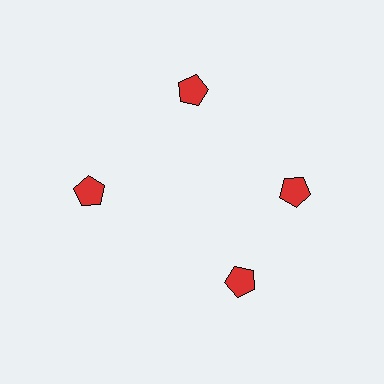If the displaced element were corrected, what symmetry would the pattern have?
It would have 4-fold rotational symmetry — the pattern would map onto itself every 90 degrees.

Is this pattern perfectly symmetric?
No. The 4 red pentagons are arranged in a ring, but one element near the 6 o'clock position is rotated out of alignment along the ring, breaking the 4-fold rotational symmetry.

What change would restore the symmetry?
The symmetry would be restored by rotating it back into even spacing with its neighbors so that all 4 pentagons sit at equal angles and equal distance from the center.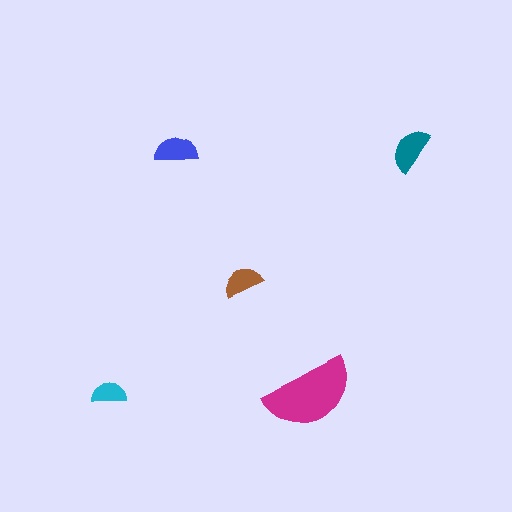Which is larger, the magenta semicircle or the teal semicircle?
The magenta one.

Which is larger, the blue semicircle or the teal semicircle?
The teal one.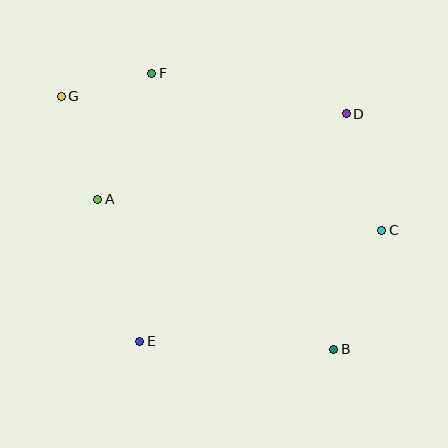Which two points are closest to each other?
Points F and G are closest to each other.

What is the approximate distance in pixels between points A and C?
The distance between A and C is approximately 286 pixels.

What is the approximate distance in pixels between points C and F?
The distance between C and F is approximately 279 pixels.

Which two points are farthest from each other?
Points B and G are farthest from each other.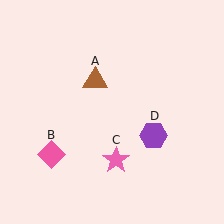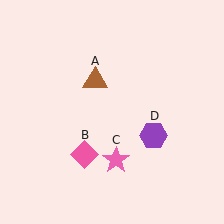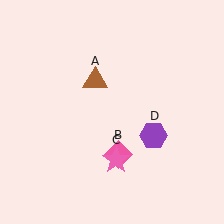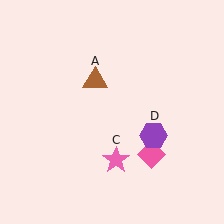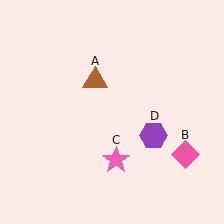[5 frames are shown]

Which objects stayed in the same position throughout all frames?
Brown triangle (object A) and pink star (object C) and purple hexagon (object D) remained stationary.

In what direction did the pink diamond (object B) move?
The pink diamond (object B) moved right.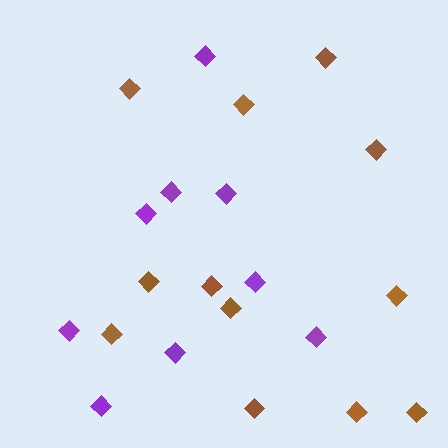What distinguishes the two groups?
There are 2 groups: one group of purple diamonds (9) and one group of brown diamonds (12).